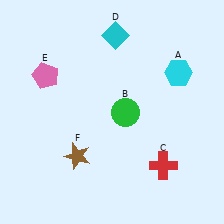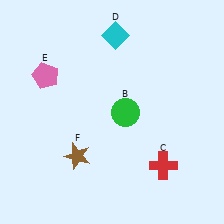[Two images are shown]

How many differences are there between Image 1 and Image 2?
There is 1 difference between the two images.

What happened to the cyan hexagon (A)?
The cyan hexagon (A) was removed in Image 2. It was in the top-right area of Image 1.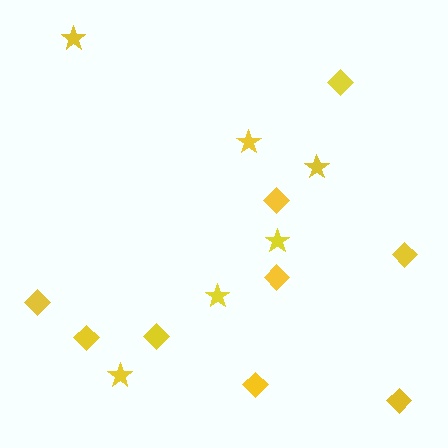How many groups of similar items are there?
There are 2 groups: one group of stars (6) and one group of diamonds (9).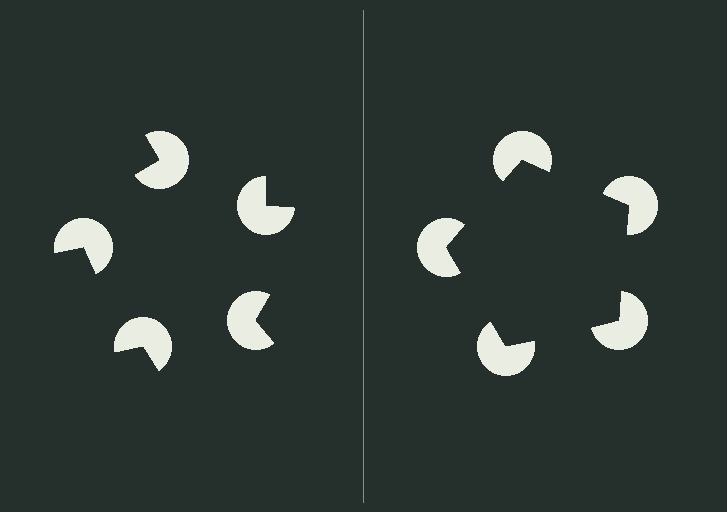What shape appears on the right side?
An illusory pentagon.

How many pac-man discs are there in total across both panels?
10 — 5 on each side.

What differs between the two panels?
The pac-man discs are positioned identically on both sides; only the wedge orientations differ. On the right they align to a pentagon; on the left they are misaligned.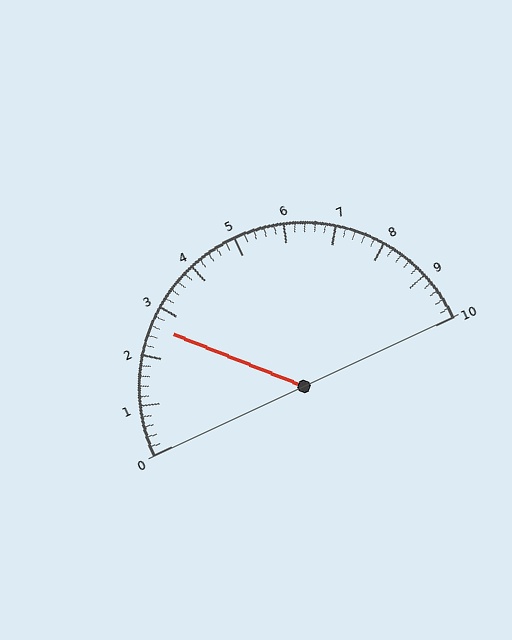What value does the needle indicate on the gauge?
The needle indicates approximately 2.6.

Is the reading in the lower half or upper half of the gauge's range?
The reading is in the lower half of the range (0 to 10).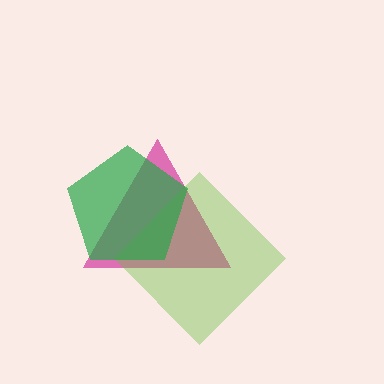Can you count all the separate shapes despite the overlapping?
Yes, there are 3 separate shapes.